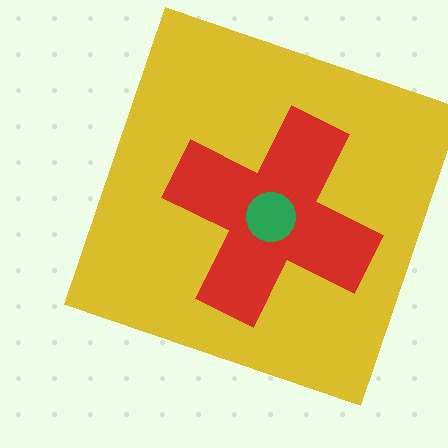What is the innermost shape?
The green circle.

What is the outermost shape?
The yellow square.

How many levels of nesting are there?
3.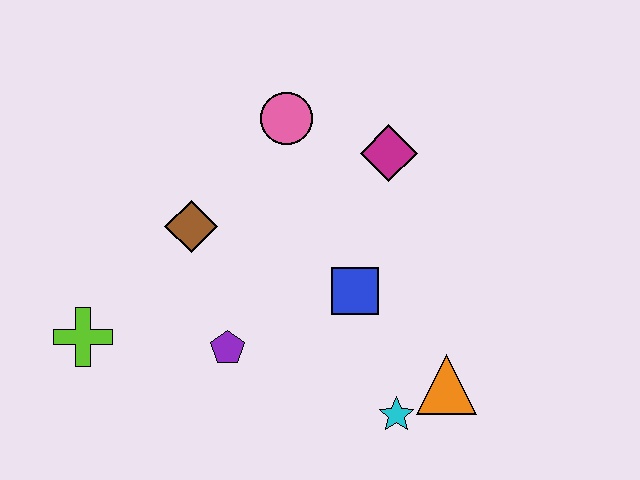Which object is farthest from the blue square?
The lime cross is farthest from the blue square.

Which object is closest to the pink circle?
The magenta diamond is closest to the pink circle.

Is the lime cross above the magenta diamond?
No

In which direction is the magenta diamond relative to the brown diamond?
The magenta diamond is to the right of the brown diamond.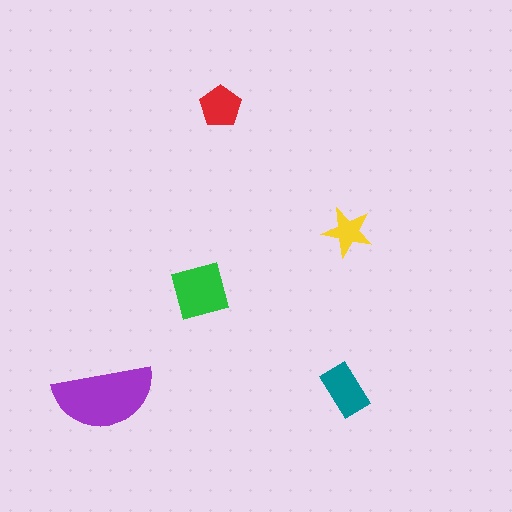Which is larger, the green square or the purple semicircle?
The purple semicircle.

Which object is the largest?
The purple semicircle.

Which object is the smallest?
The yellow star.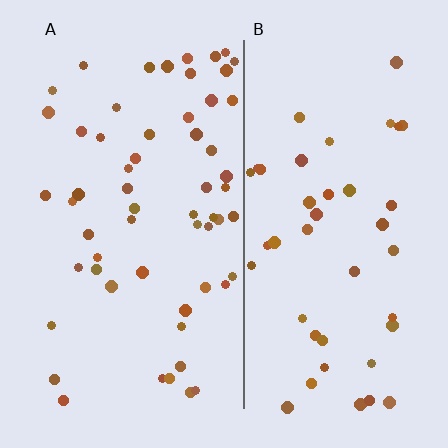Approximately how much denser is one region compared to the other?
Approximately 1.3× — region A over region B.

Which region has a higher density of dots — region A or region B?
A (the left).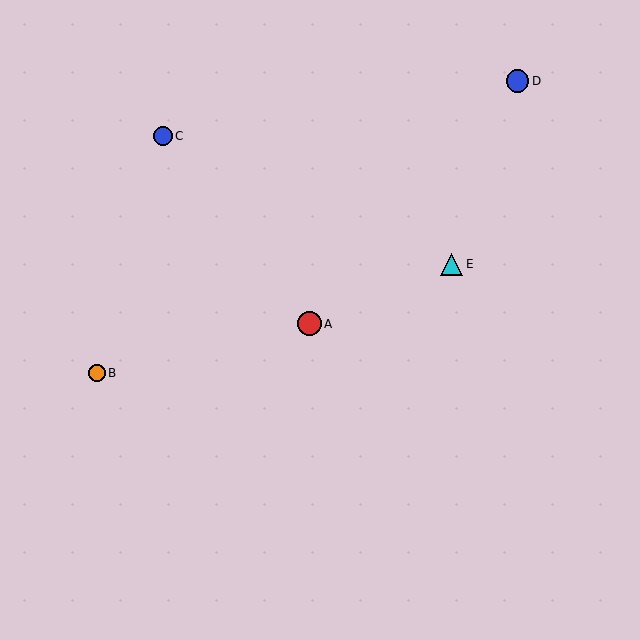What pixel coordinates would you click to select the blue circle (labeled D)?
Click at (518, 81) to select the blue circle D.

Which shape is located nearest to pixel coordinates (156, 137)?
The blue circle (labeled C) at (163, 136) is nearest to that location.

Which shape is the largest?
The red circle (labeled A) is the largest.